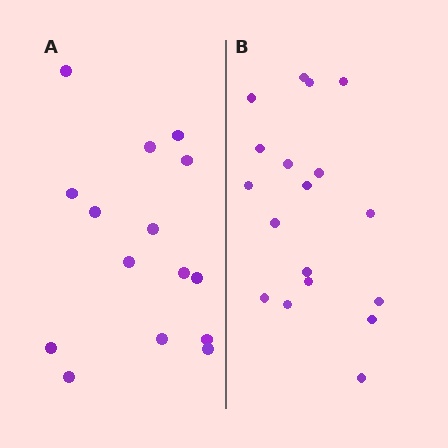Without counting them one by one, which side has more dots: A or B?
Region B (the right region) has more dots.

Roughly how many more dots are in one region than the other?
Region B has just a few more — roughly 2 or 3 more dots than region A.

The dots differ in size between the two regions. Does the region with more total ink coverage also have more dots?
No. Region A has more total ink coverage because its dots are larger, but region B actually contains more individual dots. Total area can be misleading — the number of items is what matters here.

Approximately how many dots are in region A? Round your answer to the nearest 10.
About 20 dots. (The exact count is 15, which rounds to 20.)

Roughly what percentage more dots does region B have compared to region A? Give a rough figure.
About 20% more.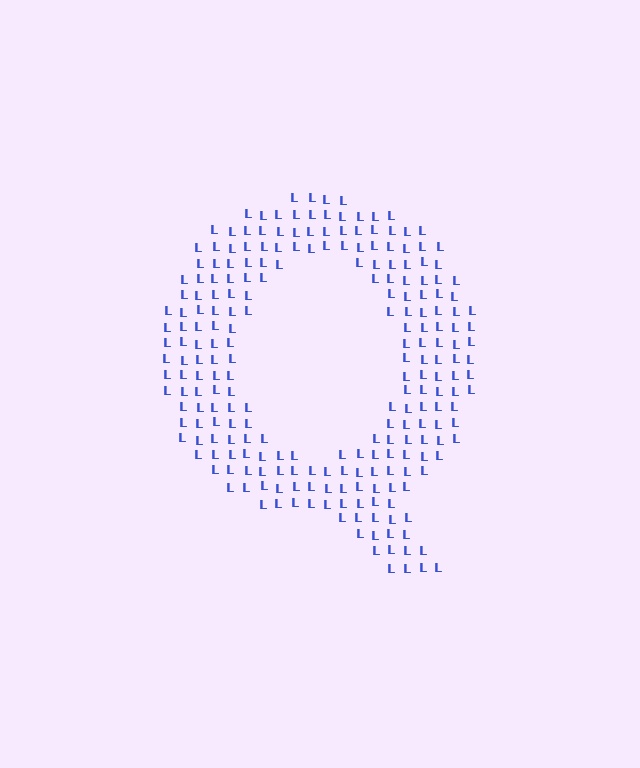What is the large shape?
The large shape is the letter Q.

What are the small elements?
The small elements are letter L's.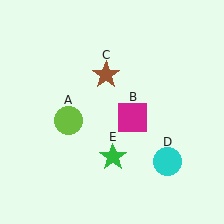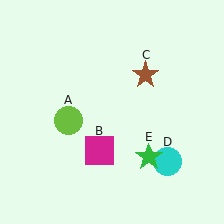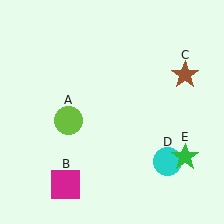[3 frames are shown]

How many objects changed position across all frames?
3 objects changed position: magenta square (object B), brown star (object C), green star (object E).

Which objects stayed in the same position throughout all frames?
Lime circle (object A) and cyan circle (object D) remained stationary.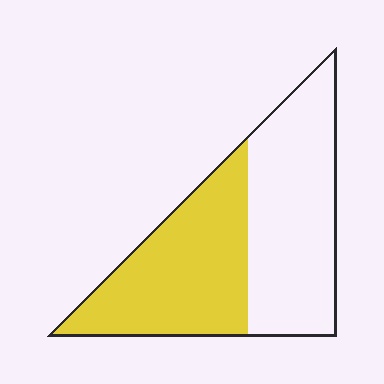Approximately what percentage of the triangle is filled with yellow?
Approximately 50%.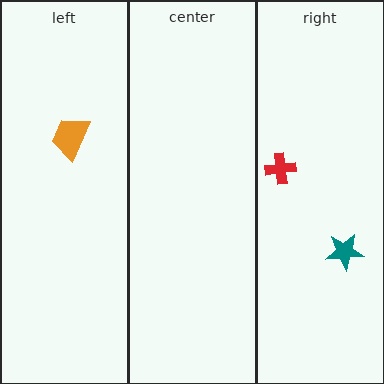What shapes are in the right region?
The teal star, the red cross.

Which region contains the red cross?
The right region.